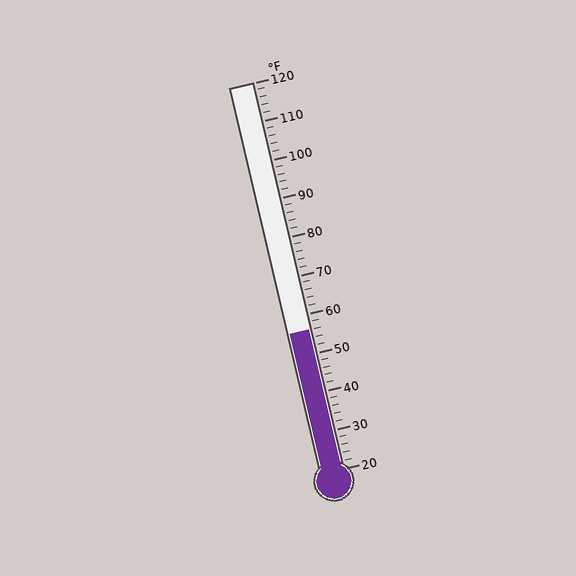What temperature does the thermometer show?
The thermometer shows approximately 56°F.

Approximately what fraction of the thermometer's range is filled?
The thermometer is filled to approximately 35% of its range.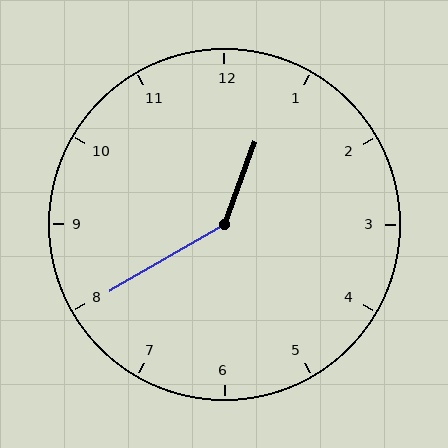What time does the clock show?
12:40.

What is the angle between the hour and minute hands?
Approximately 140 degrees.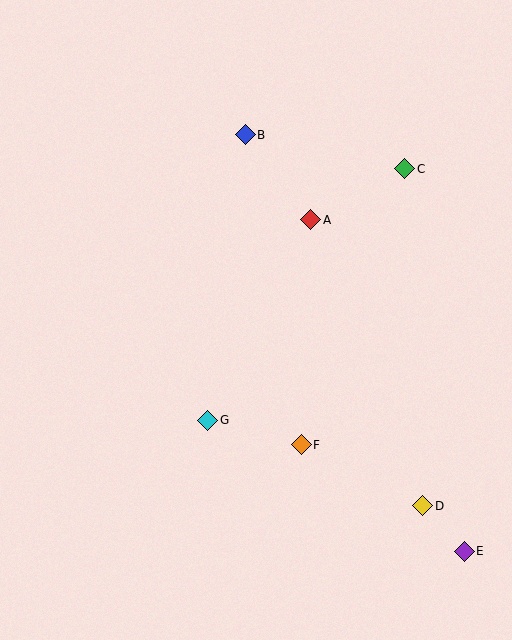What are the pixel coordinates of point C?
Point C is at (405, 169).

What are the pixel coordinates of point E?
Point E is at (464, 551).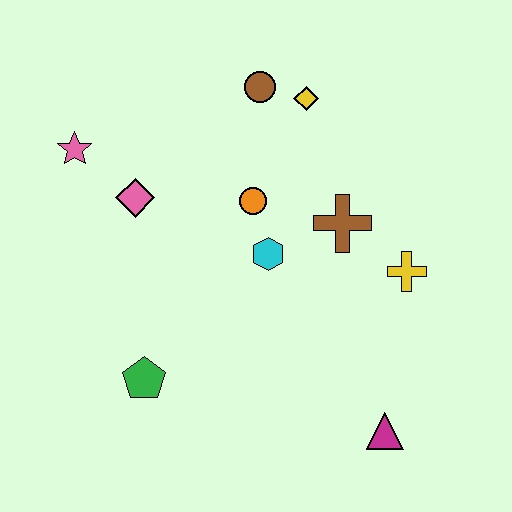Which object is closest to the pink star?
The pink diamond is closest to the pink star.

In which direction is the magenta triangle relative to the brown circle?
The magenta triangle is below the brown circle.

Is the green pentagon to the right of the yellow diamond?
No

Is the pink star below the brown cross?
No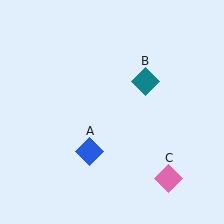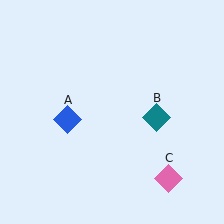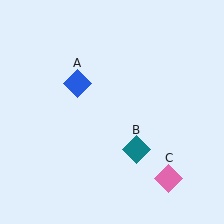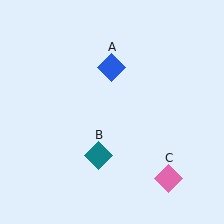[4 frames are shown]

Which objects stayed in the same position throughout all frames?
Pink diamond (object C) remained stationary.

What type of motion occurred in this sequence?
The blue diamond (object A), teal diamond (object B) rotated clockwise around the center of the scene.